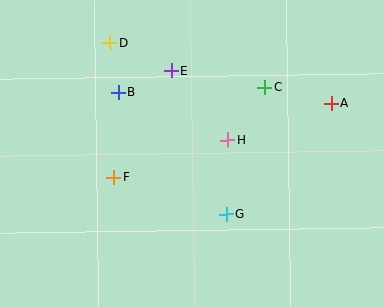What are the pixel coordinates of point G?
Point G is at (226, 214).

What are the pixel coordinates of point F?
Point F is at (114, 177).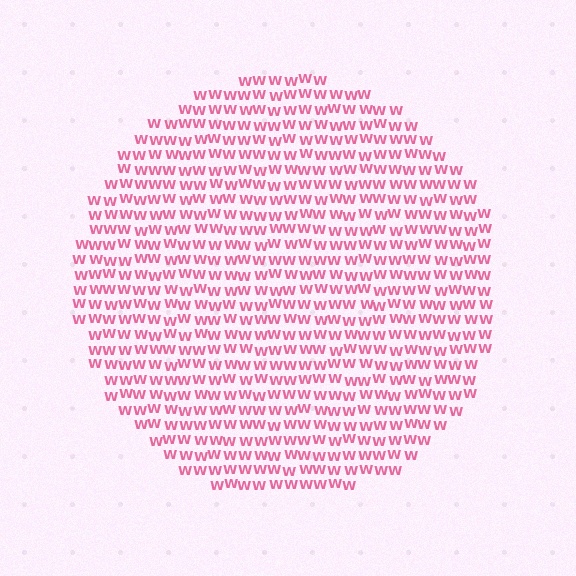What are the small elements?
The small elements are letter W's.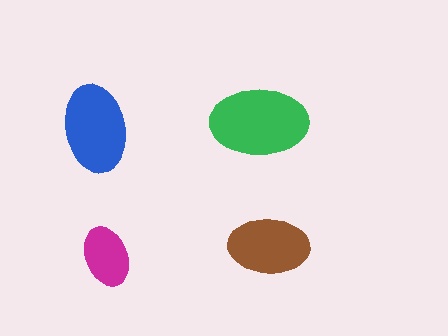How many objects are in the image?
There are 4 objects in the image.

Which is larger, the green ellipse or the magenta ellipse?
The green one.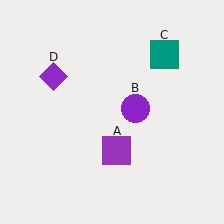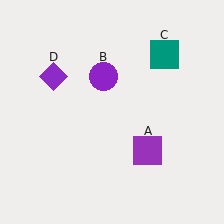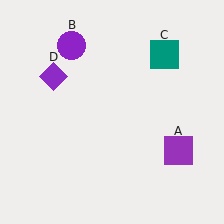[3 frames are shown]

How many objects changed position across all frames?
2 objects changed position: purple square (object A), purple circle (object B).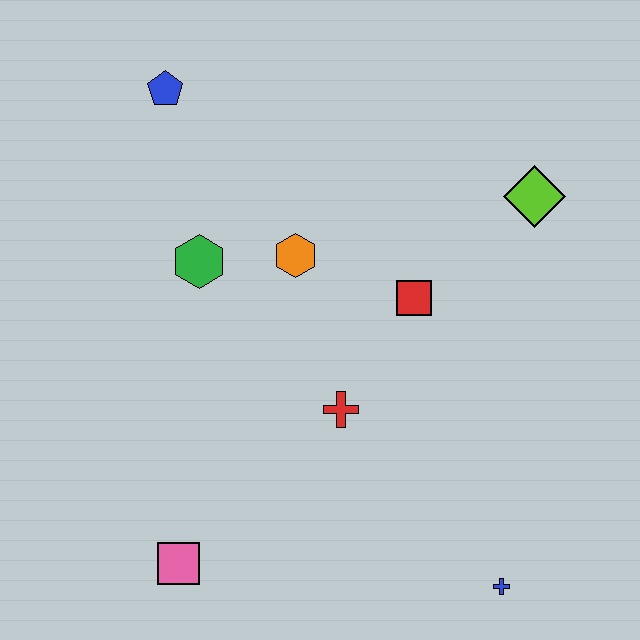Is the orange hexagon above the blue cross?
Yes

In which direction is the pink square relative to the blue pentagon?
The pink square is below the blue pentagon.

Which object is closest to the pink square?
The red cross is closest to the pink square.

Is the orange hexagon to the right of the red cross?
No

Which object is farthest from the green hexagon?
The blue cross is farthest from the green hexagon.